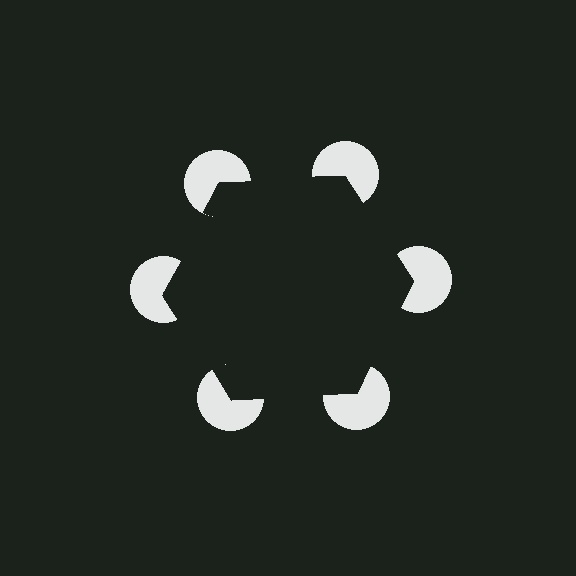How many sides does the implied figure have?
6 sides.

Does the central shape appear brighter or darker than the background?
It typically appears slightly darker than the background, even though no actual brightness change is drawn.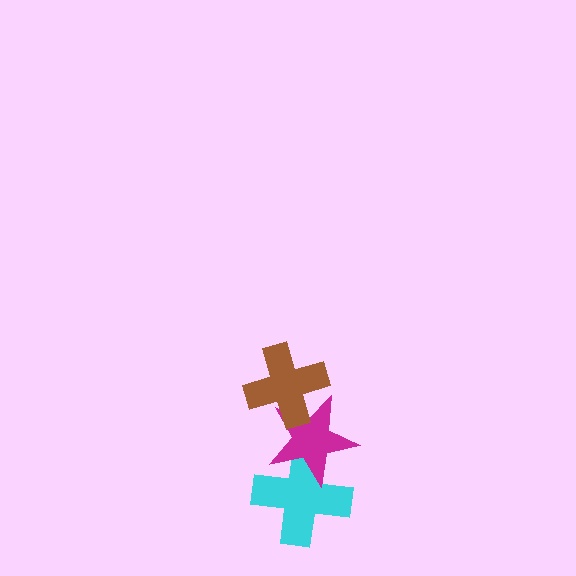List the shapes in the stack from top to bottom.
From top to bottom: the brown cross, the magenta star, the cyan cross.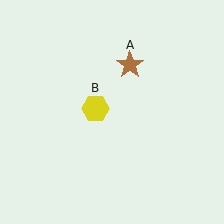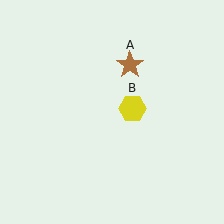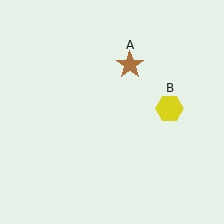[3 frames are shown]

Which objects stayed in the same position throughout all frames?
Brown star (object A) remained stationary.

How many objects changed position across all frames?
1 object changed position: yellow hexagon (object B).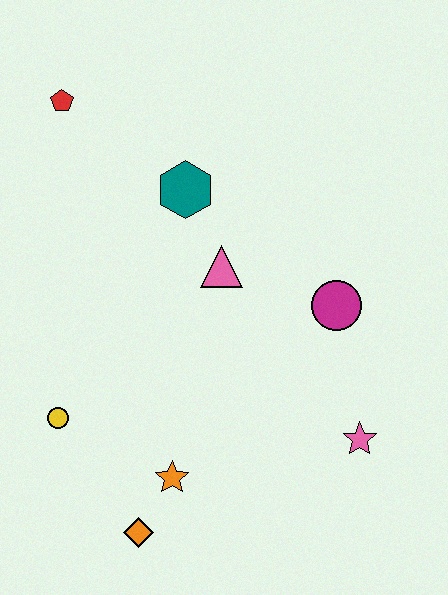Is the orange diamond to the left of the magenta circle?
Yes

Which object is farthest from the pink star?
The red pentagon is farthest from the pink star.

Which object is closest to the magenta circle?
The pink triangle is closest to the magenta circle.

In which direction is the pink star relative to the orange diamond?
The pink star is to the right of the orange diamond.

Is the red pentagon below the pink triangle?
No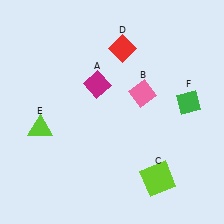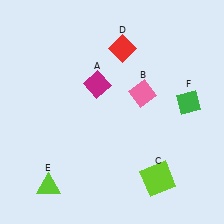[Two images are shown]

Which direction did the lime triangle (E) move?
The lime triangle (E) moved down.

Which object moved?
The lime triangle (E) moved down.